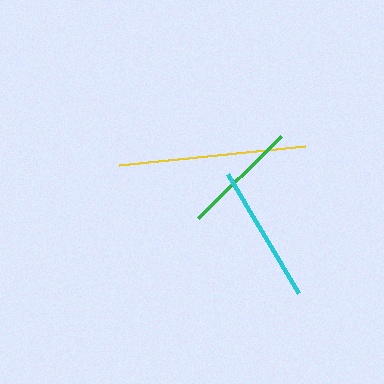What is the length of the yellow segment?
The yellow segment is approximately 187 pixels long.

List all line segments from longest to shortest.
From longest to shortest: yellow, cyan, green.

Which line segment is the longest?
The yellow line is the longest at approximately 187 pixels.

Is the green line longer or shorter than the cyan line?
The cyan line is longer than the green line.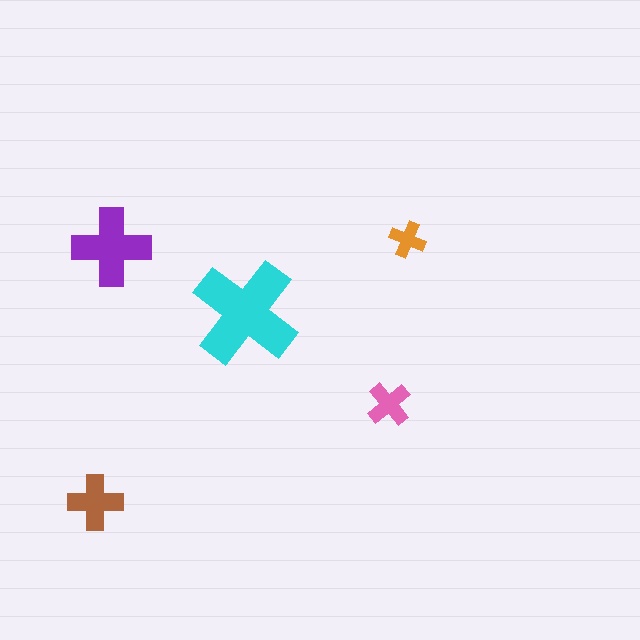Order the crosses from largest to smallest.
the cyan one, the purple one, the brown one, the pink one, the orange one.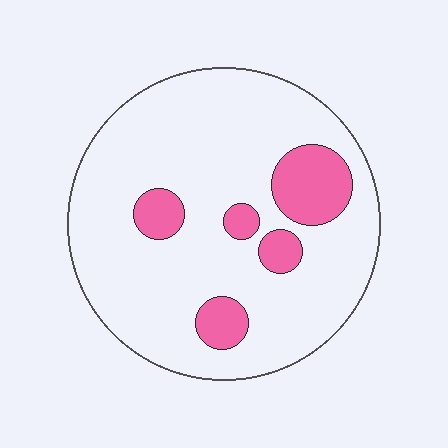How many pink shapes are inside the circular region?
5.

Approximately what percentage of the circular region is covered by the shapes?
Approximately 15%.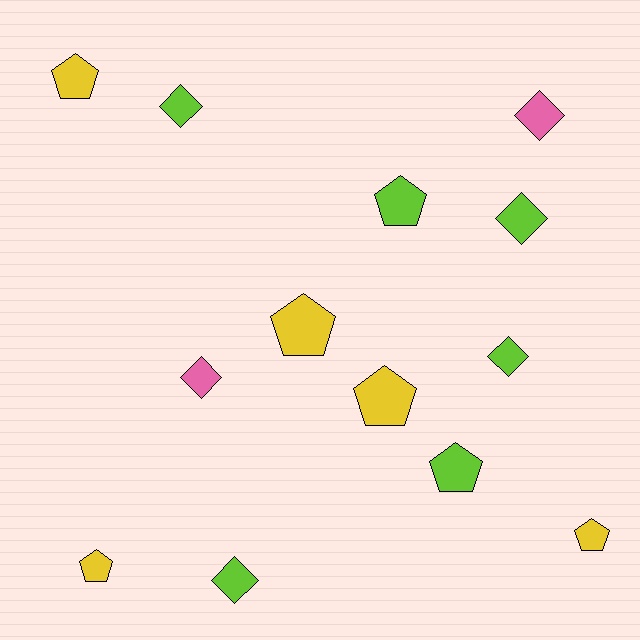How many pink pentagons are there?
There are no pink pentagons.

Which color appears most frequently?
Lime, with 6 objects.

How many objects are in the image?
There are 13 objects.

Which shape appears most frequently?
Pentagon, with 7 objects.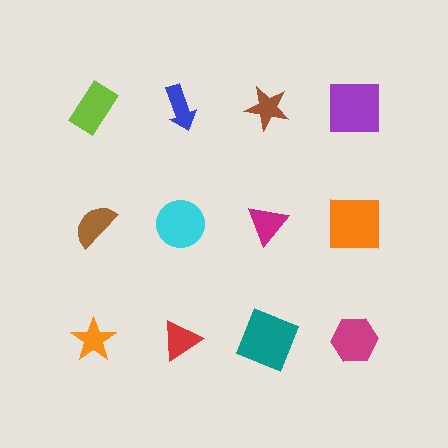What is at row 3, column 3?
A teal square.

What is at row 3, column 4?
A magenta hexagon.